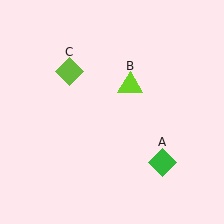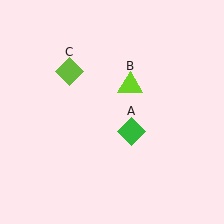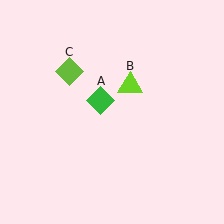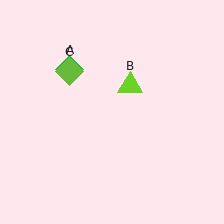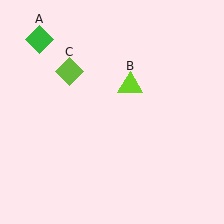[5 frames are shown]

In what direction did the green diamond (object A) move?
The green diamond (object A) moved up and to the left.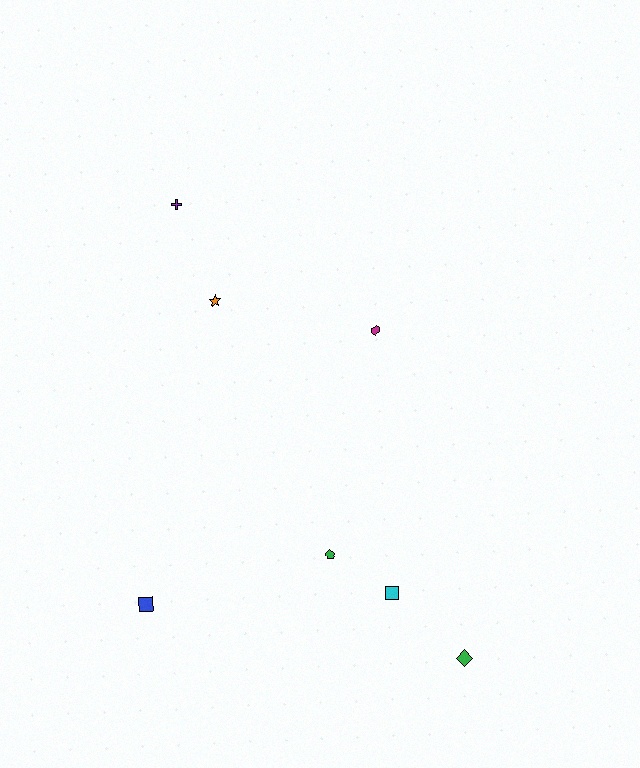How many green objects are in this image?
There are 2 green objects.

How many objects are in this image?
There are 7 objects.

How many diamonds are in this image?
There is 1 diamond.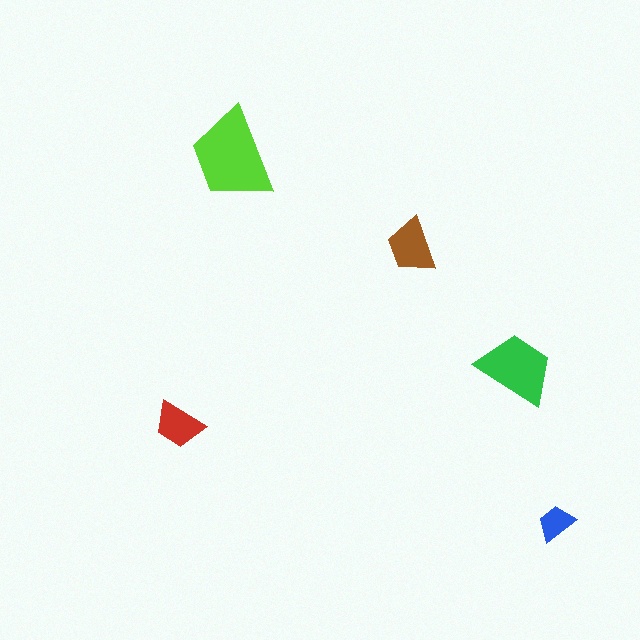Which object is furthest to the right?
The blue trapezoid is rightmost.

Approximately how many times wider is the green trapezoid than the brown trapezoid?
About 1.5 times wider.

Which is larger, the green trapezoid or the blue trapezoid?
The green one.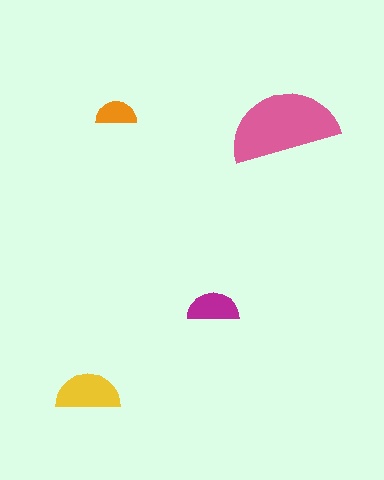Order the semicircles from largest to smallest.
the pink one, the yellow one, the magenta one, the orange one.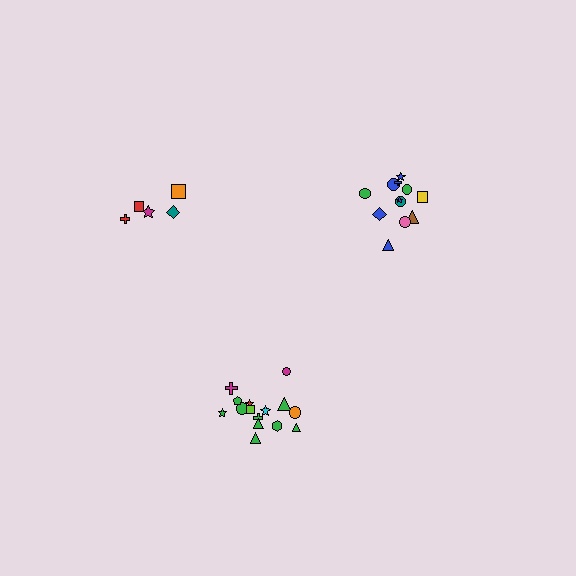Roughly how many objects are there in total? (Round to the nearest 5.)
Roughly 30 objects in total.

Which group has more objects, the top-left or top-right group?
The top-right group.